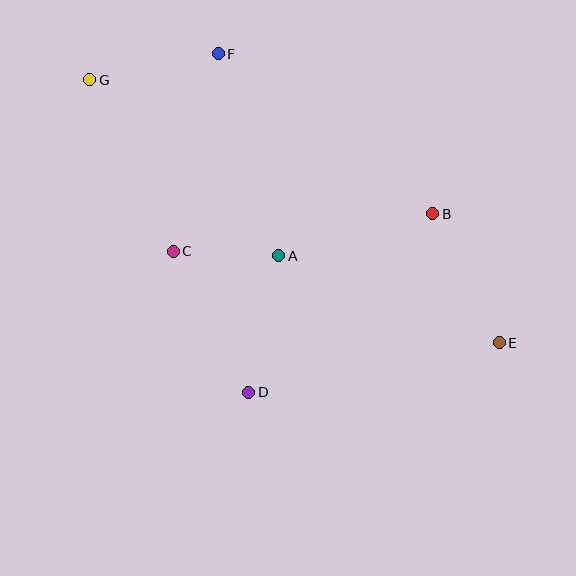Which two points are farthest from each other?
Points E and G are farthest from each other.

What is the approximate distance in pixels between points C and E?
The distance between C and E is approximately 338 pixels.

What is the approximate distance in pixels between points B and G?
The distance between B and G is approximately 368 pixels.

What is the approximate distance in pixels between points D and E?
The distance between D and E is approximately 255 pixels.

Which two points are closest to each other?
Points A and C are closest to each other.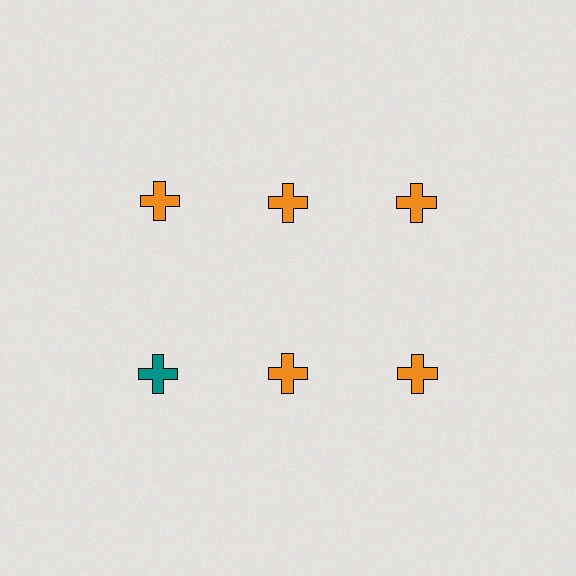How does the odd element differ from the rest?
It has a different color: teal instead of orange.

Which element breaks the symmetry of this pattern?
The teal cross in the second row, leftmost column breaks the symmetry. All other shapes are orange crosses.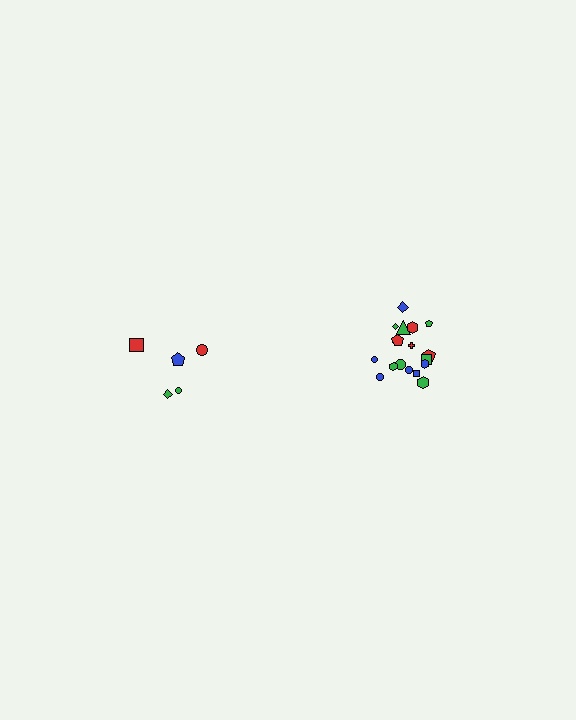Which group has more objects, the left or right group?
The right group.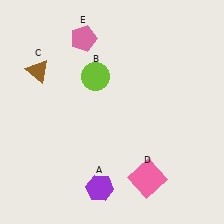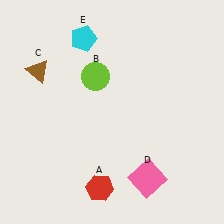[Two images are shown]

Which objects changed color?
A changed from purple to red. E changed from pink to cyan.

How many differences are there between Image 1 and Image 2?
There are 2 differences between the two images.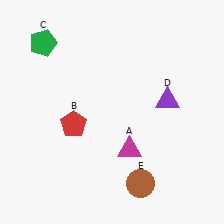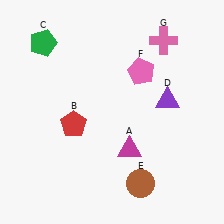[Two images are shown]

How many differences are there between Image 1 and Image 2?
There are 2 differences between the two images.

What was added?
A pink pentagon (F), a pink cross (G) were added in Image 2.